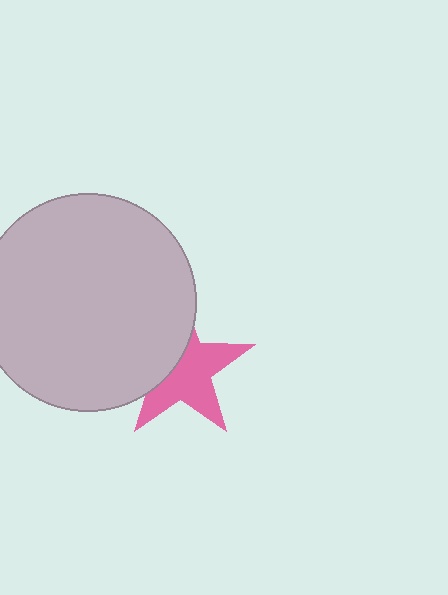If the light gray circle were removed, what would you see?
You would see the complete pink star.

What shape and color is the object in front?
The object in front is a light gray circle.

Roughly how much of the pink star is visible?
About half of it is visible (roughly 61%).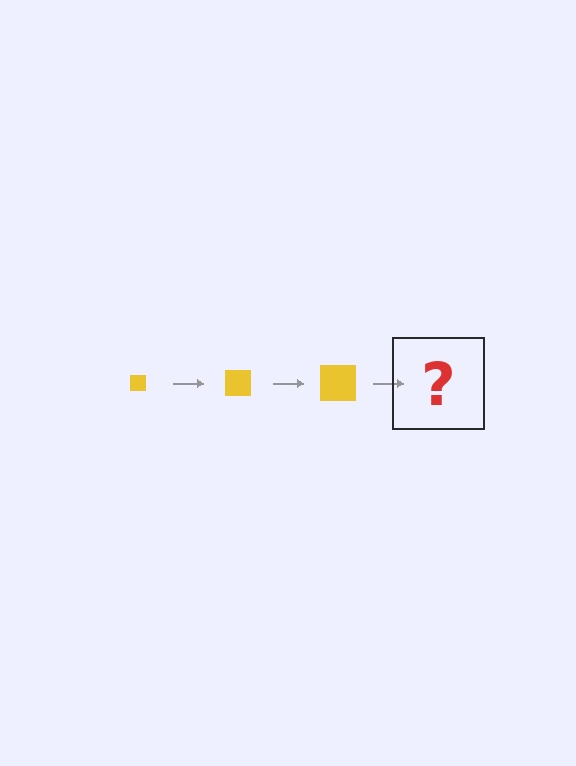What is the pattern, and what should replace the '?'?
The pattern is that the square gets progressively larger each step. The '?' should be a yellow square, larger than the previous one.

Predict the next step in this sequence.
The next step is a yellow square, larger than the previous one.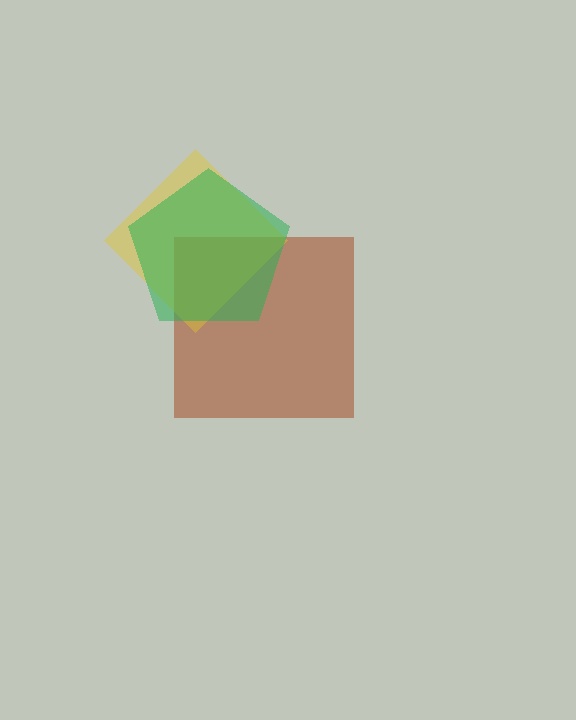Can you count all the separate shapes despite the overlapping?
Yes, there are 3 separate shapes.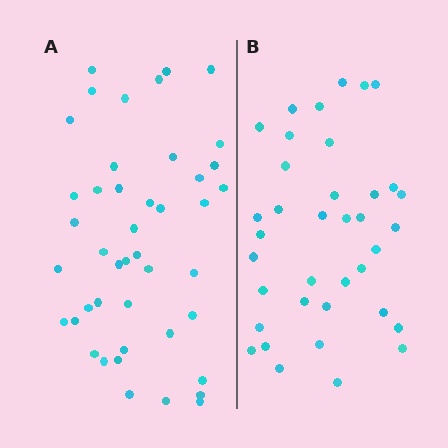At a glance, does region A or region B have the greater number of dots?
Region A (the left region) has more dots.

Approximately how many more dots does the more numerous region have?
Region A has roughly 8 or so more dots than region B.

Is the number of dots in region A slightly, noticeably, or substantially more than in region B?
Region A has only slightly more — the two regions are fairly close. The ratio is roughly 1.2 to 1.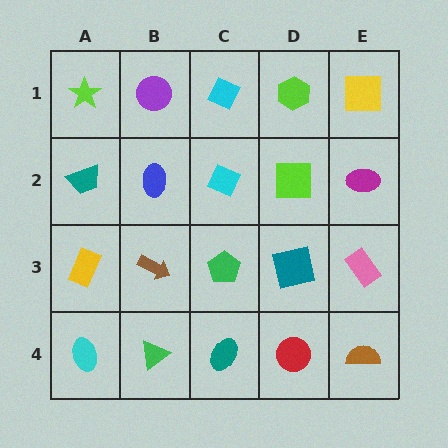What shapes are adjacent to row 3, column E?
A magenta ellipse (row 2, column E), a brown semicircle (row 4, column E), a teal square (row 3, column D).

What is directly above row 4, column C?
A green pentagon.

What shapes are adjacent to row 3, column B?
A blue ellipse (row 2, column B), a green triangle (row 4, column B), a yellow rectangle (row 3, column A), a green pentagon (row 3, column C).